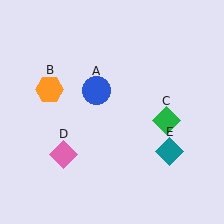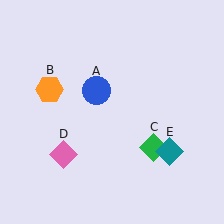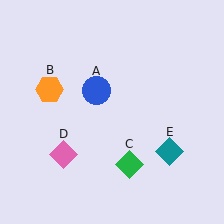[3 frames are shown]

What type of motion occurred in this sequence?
The green diamond (object C) rotated clockwise around the center of the scene.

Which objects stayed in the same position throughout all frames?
Blue circle (object A) and orange hexagon (object B) and pink diamond (object D) and teal diamond (object E) remained stationary.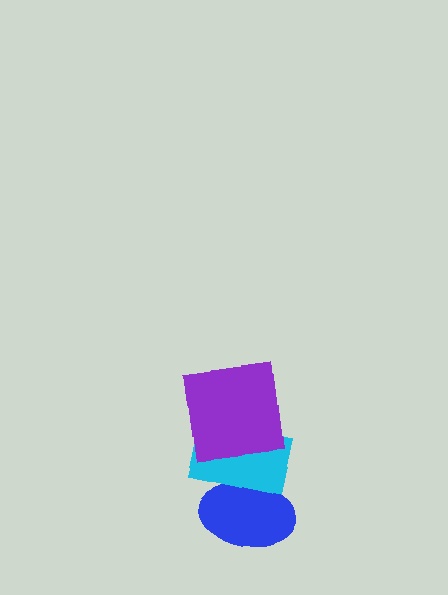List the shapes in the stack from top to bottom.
From top to bottom: the purple square, the cyan rectangle, the blue ellipse.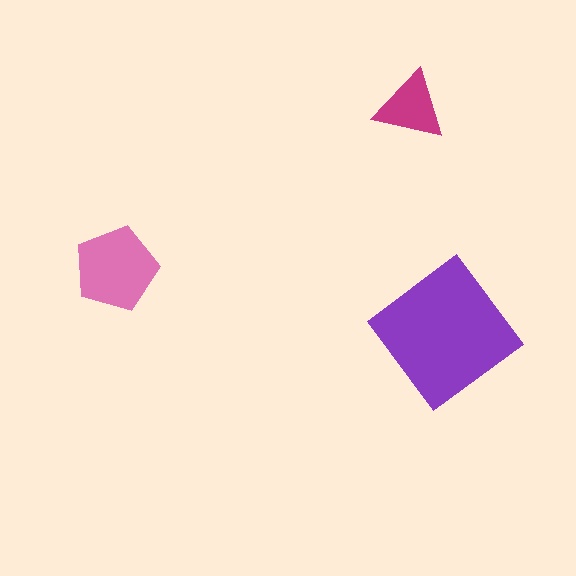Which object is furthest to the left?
The pink pentagon is leftmost.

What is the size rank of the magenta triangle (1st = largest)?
3rd.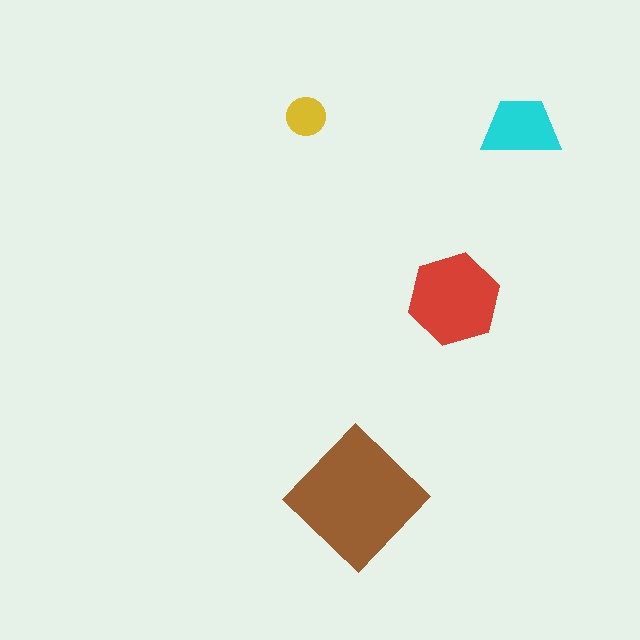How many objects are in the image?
There are 4 objects in the image.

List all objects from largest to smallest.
The brown diamond, the red hexagon, the cyan trapezoid, the yellow circle.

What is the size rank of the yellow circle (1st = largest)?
4th.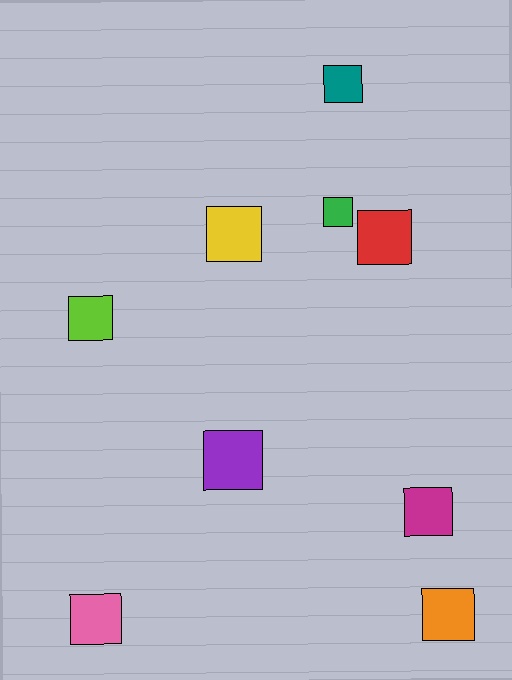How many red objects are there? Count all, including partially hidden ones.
There is 1 red object.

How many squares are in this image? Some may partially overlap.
There are 9 squares.